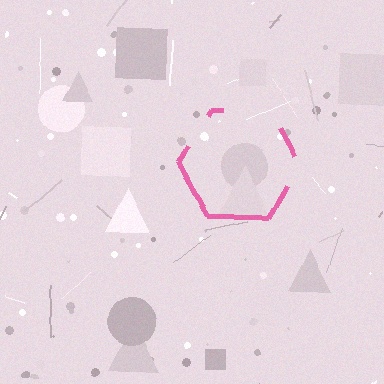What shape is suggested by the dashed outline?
The dashed outline suggests a hexagon.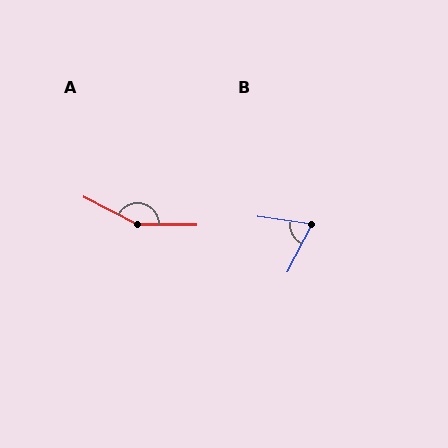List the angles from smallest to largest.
B (70°), A (153°).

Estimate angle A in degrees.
Approximately 153 degrees.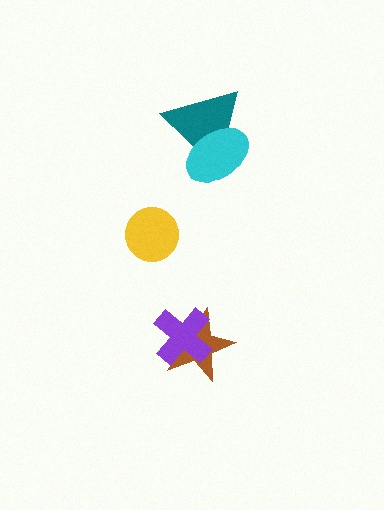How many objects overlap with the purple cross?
1 object overlaps with the purple cross.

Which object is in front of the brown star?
The purple cross is in front of the brown star.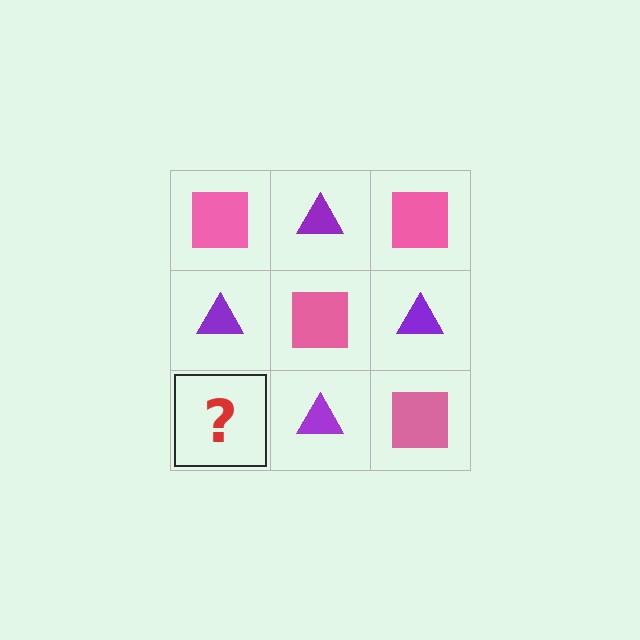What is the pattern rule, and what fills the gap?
The rule is that it alternates pink square and purple triangle in a checkerboard pattern. The gap should be filled with a pink square.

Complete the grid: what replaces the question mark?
The question mark should be replaced with a pink square.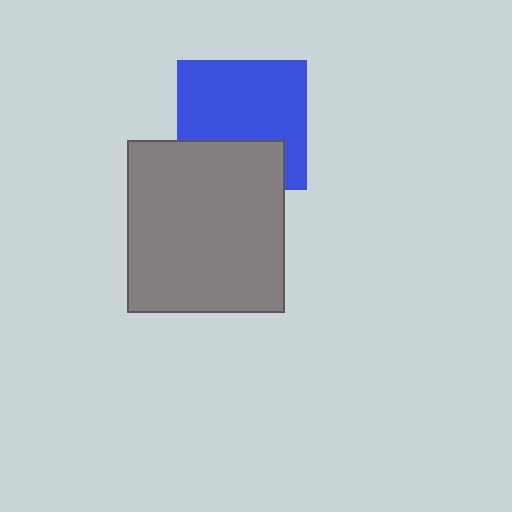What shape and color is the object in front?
The object in front is a gray rectangle.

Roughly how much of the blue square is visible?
Most of it is visible (roughly 68%).